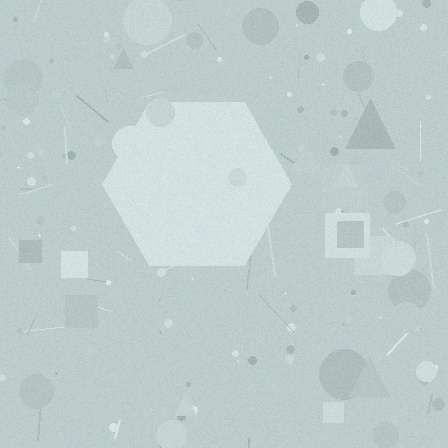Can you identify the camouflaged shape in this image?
The camouflaged shape is a hexagon.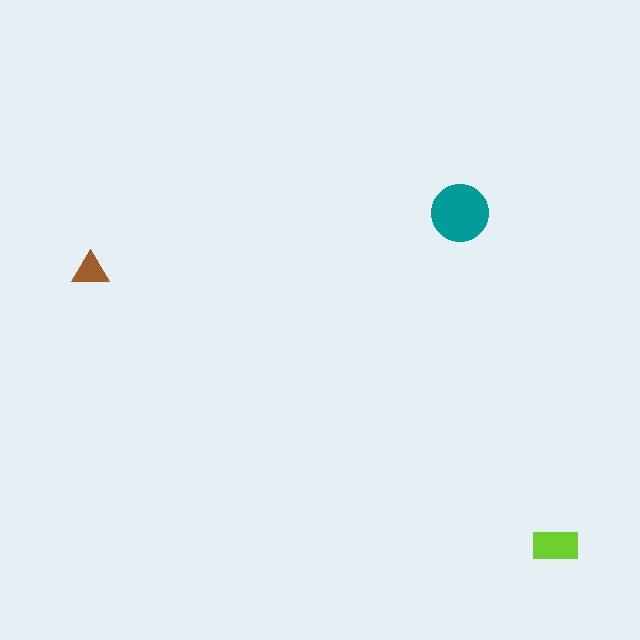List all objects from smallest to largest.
The brown triangle, the lime rectangle, the teal circle.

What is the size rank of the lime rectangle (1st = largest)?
2nd.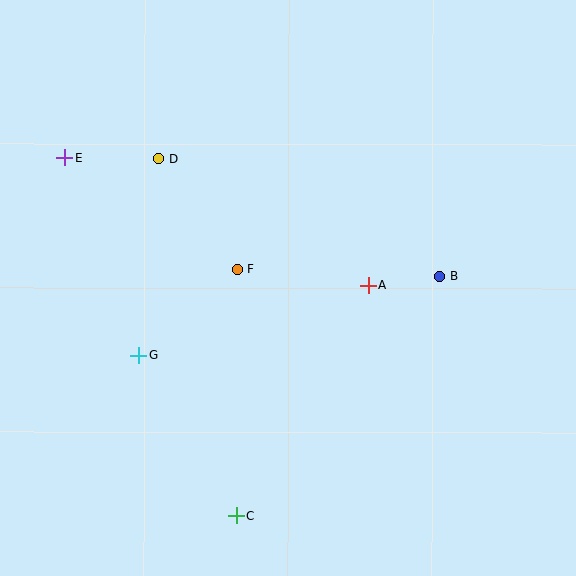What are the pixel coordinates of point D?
Point D is at (159, 158).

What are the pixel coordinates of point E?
Point E is at (65, 157).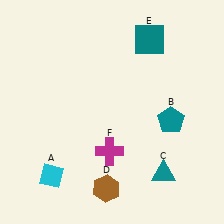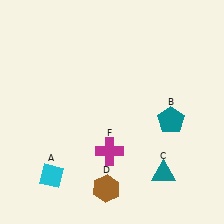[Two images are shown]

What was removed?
The teal square (E) was removed in Image 2.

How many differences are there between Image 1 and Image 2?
There is 1 difference between the two images.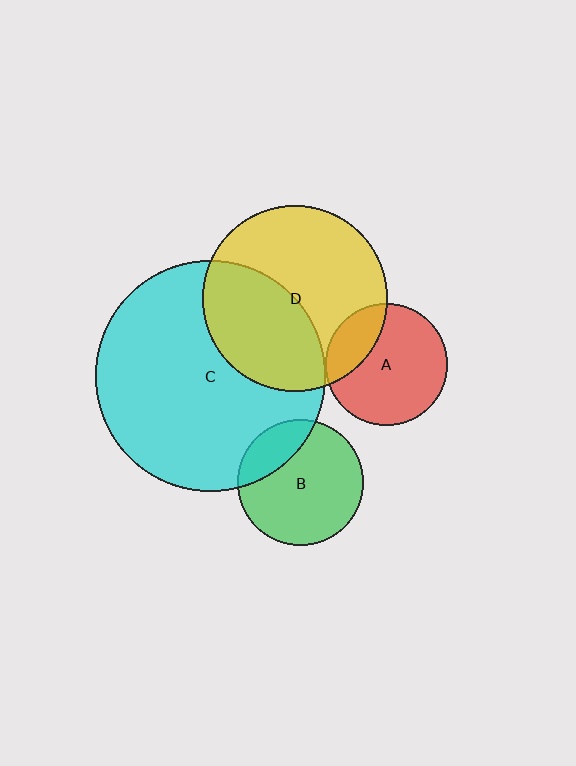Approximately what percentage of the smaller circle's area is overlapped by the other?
Approximately 40%.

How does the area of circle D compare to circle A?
Approximately 2.3 times.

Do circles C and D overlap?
Yes.